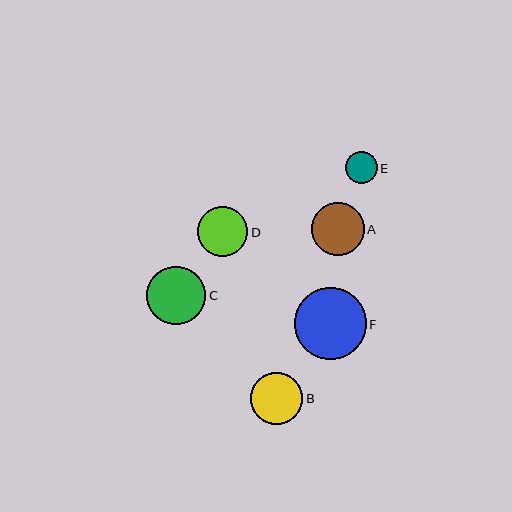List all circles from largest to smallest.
From largest to smallest: F, C, A, B, D, E.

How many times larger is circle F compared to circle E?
Circle F is approximately 2.3 times the size of circle E.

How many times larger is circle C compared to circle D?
Circle C is approximately 1.2 times the size of circle D.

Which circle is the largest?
Circle F is the largest with a size of approximately 72 pixels.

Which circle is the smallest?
Circle E is the smallest with a size of approximately 32 pixels.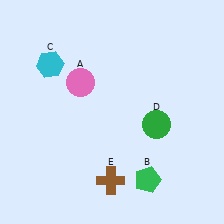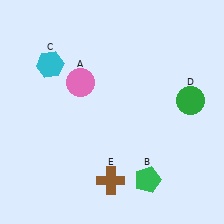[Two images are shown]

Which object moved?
The green circle (D) moved right.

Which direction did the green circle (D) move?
The green circle (D) moved right.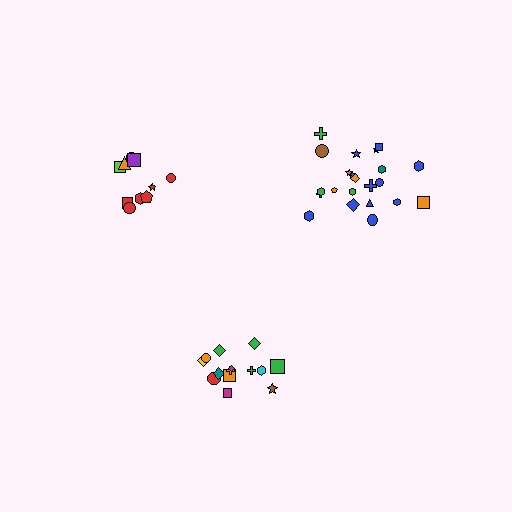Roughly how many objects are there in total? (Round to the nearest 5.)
Roughly 45 objects in total.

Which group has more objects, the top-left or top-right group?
The top-right group.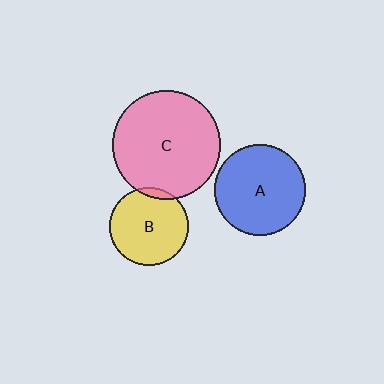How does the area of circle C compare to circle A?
Approximately 1.4 times.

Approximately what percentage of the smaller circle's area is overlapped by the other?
Approximately 5%.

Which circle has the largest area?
Circle C (pink).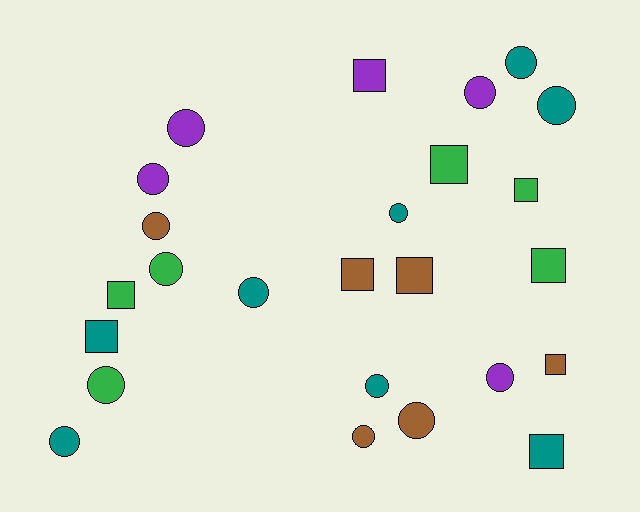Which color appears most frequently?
Teal, with 8 objects.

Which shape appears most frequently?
Circle, with 15 objects.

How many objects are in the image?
There are 25 objects.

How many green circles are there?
There are 2 green circles.